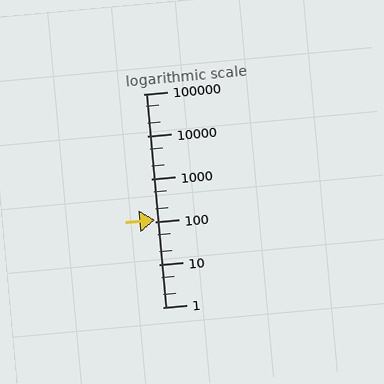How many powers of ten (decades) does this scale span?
The scale spans 5 decades, from 1 to 100000.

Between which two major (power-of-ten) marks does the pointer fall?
The pointer is between 100 and 1000.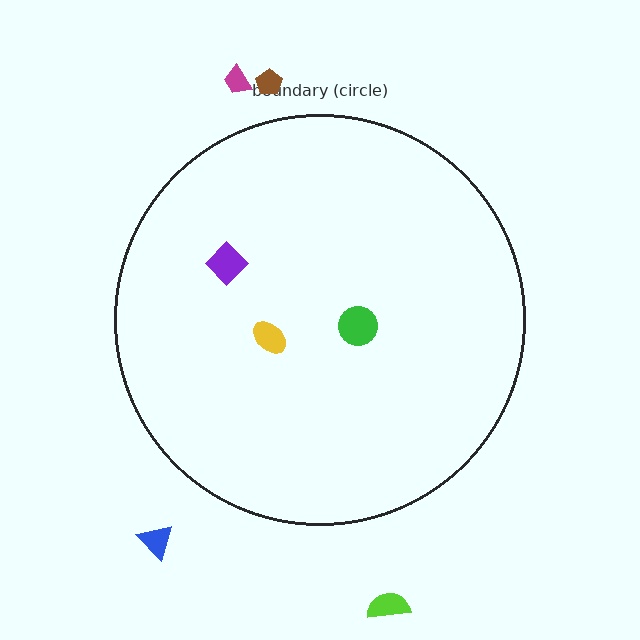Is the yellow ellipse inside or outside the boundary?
Inside.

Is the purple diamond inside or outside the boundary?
Inside.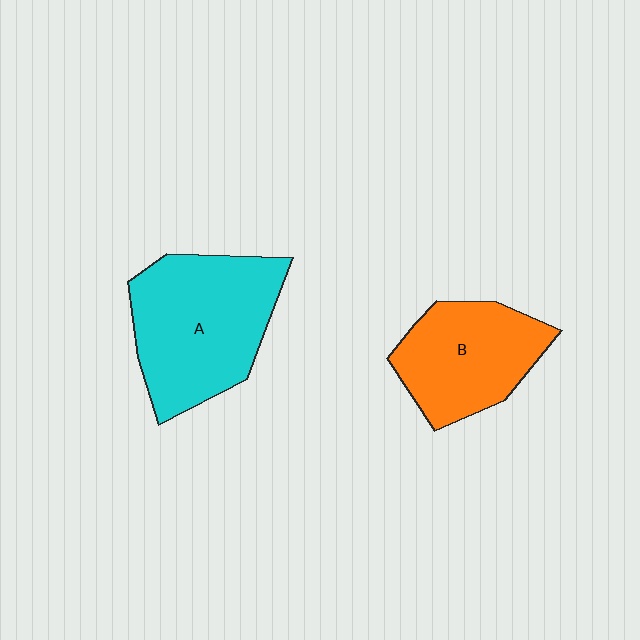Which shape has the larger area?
Shape A (cyan).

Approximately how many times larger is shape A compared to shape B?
Approximately 1.4 times.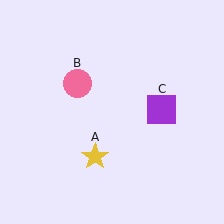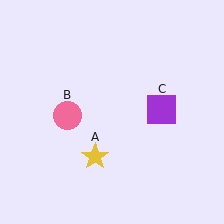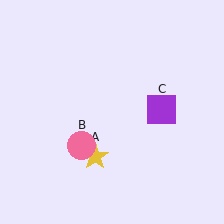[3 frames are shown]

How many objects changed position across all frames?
1 object changed position: pink circle (object B).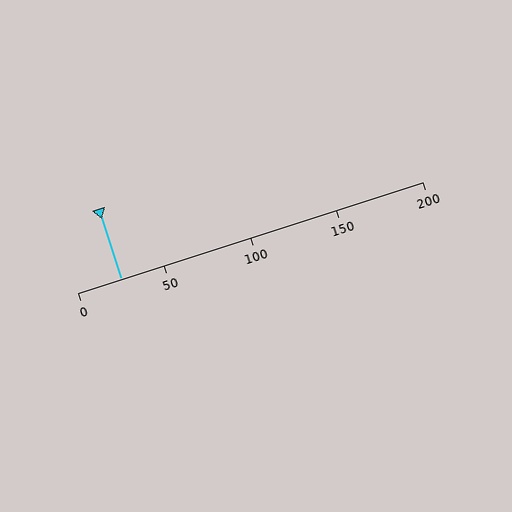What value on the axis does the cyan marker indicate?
The marker indicates approximately 25.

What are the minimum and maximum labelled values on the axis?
The axis runs from 0 to 200.